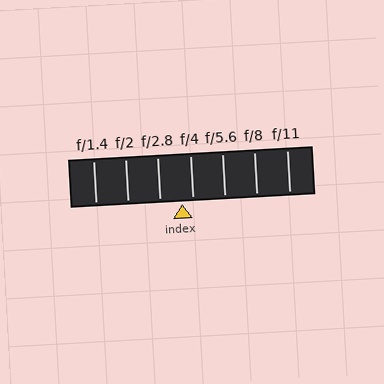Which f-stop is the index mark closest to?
The index mark is closest to f/4.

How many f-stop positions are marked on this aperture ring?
There are 7 f-stop positions marked.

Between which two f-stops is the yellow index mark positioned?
The index mark is between f/2.8 and f/4.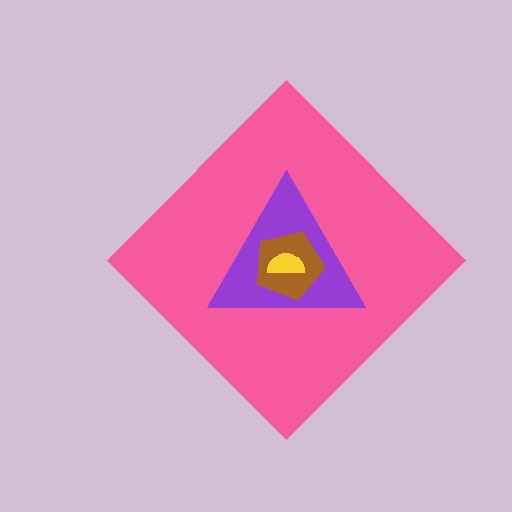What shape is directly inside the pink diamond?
The purple triangle.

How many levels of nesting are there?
4.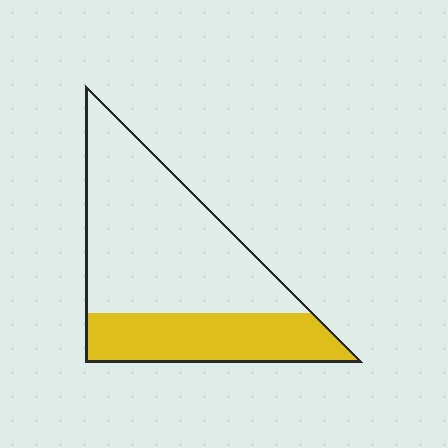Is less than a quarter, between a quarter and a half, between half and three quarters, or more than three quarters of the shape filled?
Between a quarter and a half.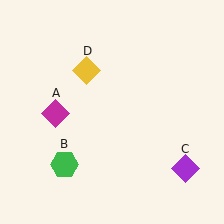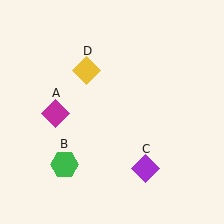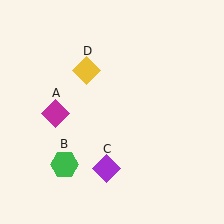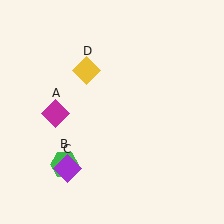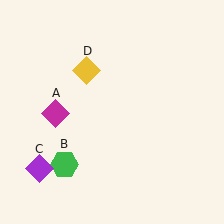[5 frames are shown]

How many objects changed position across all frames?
1 object changed position: purple diamond (object C).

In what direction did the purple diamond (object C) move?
The purple diamond (object C) moved left.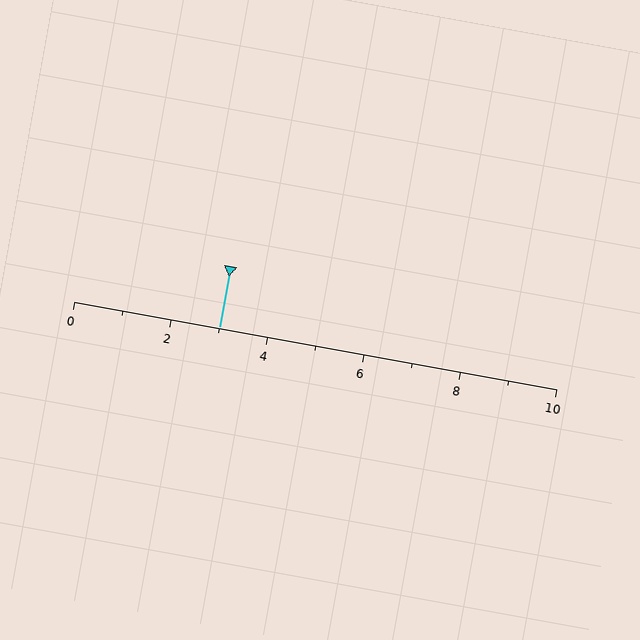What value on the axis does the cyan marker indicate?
The marker indicates approximately 3.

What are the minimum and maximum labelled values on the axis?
The axis runs from 0 to 10.